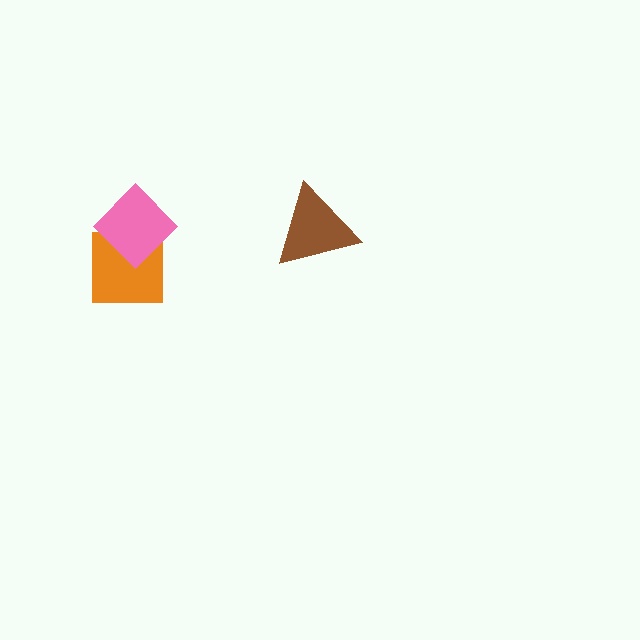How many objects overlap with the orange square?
1 object overlaps with the orange square.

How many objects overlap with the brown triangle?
0 objects overlap with the brown triangle.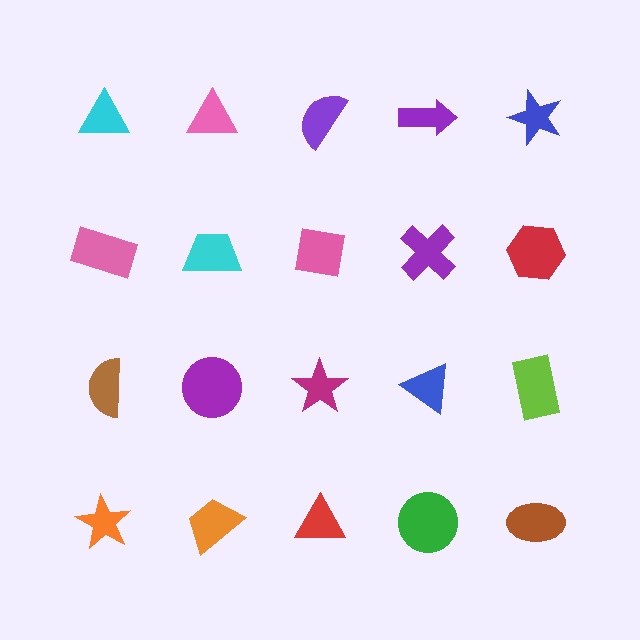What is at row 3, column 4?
A blue triangle.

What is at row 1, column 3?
A purple semicircle.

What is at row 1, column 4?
A purple arrow.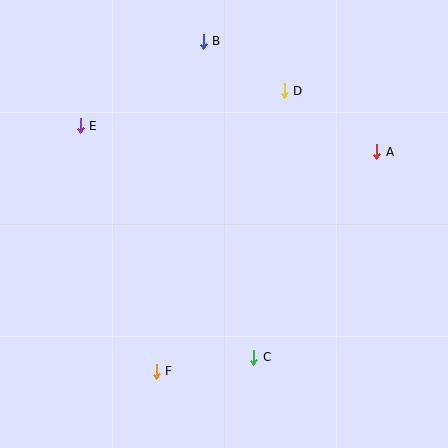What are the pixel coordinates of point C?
Point C is at (254, 357).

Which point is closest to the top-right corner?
Point A is closest to the top-right corner.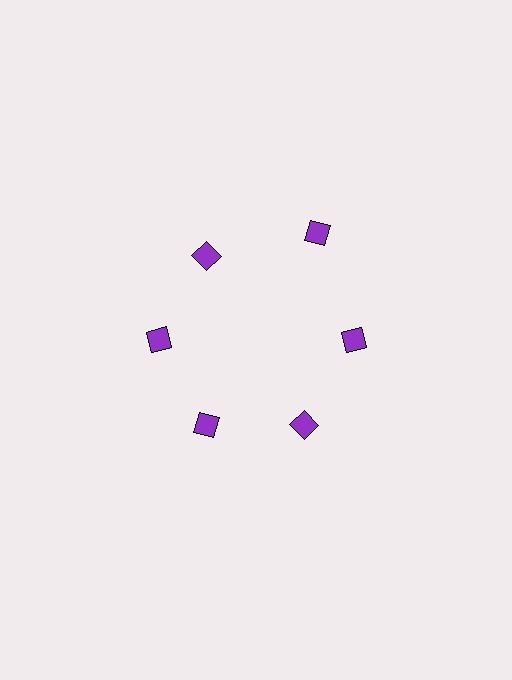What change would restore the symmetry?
The symmetry would be restored by moving it inward, back onto the ring so that all 6 squares sit at equal angles and equal distance from the center.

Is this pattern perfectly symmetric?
No. The 6 purple squares are arranged in a ring, but one element near the 1 o'clock position is pushed outward from the center, breaking the 6-fold rotational symmetry.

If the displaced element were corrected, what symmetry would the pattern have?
It would have 6-fold rotational symmetry — the pattern would map onto itself every 60 degrees.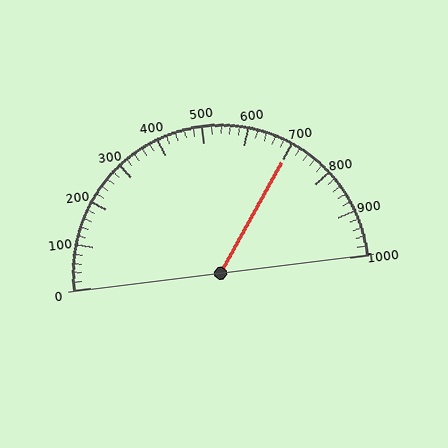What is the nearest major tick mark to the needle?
The nearest major tick mark is 700.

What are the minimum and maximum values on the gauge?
The gauge ranges from 0 to 1000.